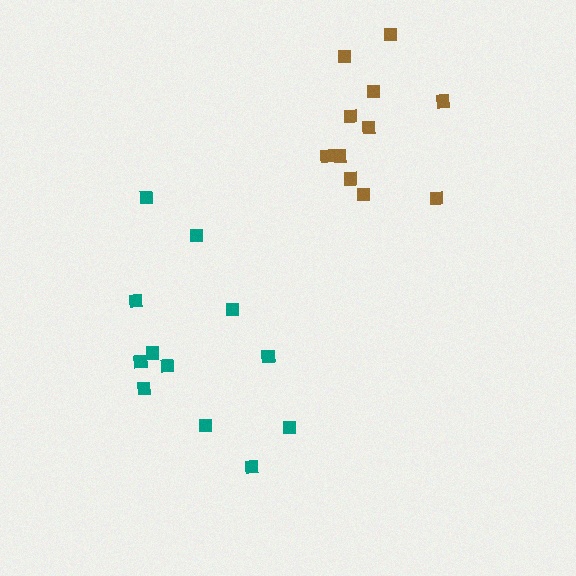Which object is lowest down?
The teal cluster is bottommost.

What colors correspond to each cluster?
The clusters are colored: teal, brown.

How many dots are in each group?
Group 1: 12 dots, Group 2: 11 dots (23 total).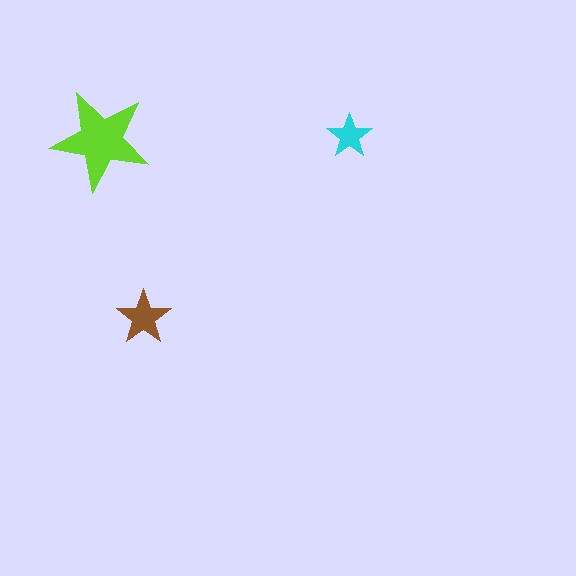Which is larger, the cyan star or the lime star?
The lime one.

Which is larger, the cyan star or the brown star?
The brown one.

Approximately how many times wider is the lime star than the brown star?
About 2 times wider.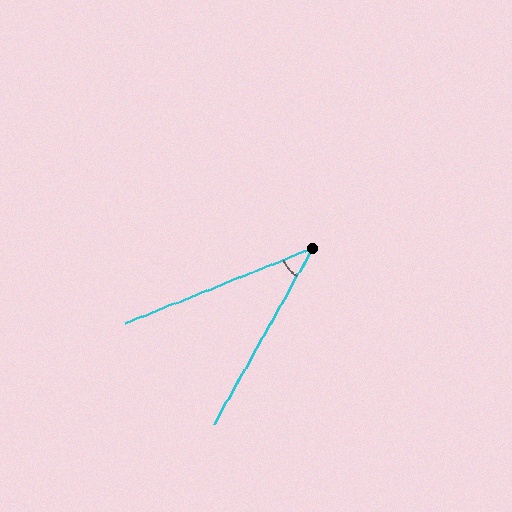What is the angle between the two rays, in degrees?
Approximately 39 degrees.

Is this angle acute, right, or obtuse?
It is acute.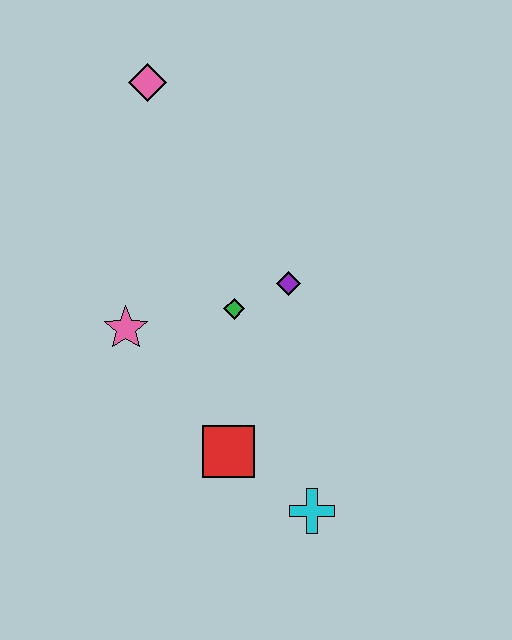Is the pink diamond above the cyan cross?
Yes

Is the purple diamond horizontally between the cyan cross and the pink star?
Yes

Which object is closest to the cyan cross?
The red square is closest to the cyan cross.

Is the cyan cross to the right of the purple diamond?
Yes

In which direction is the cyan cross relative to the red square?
The cyan cross is to the right of the red square.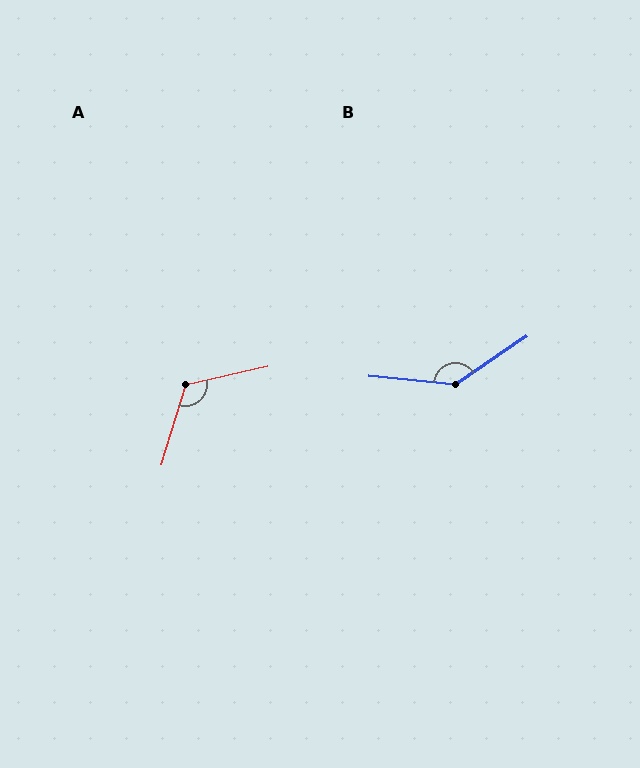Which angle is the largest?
B, at approximately 140 degrees.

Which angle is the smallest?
A, at approximately 119 degrees.